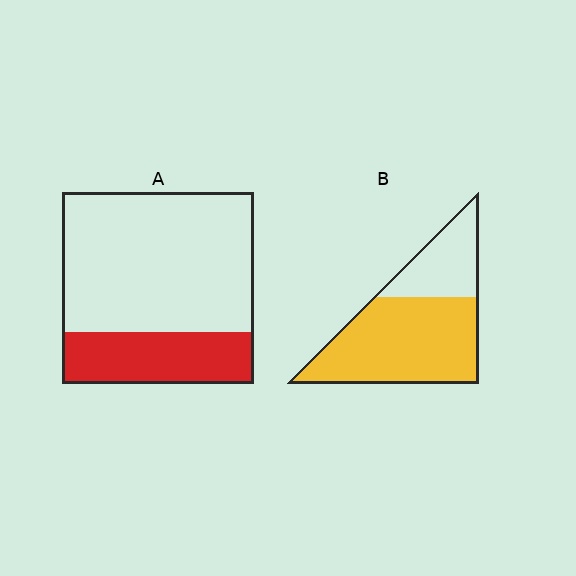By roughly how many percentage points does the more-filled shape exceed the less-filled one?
By roughly 45 percentage points (B over A).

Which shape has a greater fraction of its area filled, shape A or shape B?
Shape B.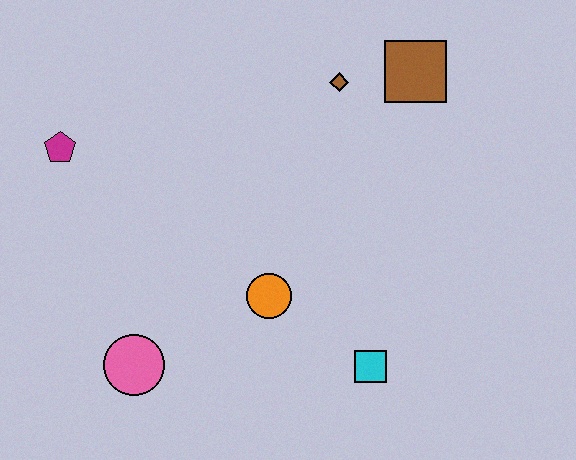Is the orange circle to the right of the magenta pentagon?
Yes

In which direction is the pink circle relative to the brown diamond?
The pink circle is below the brown diamond.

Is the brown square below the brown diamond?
No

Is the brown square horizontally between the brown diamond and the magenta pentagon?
No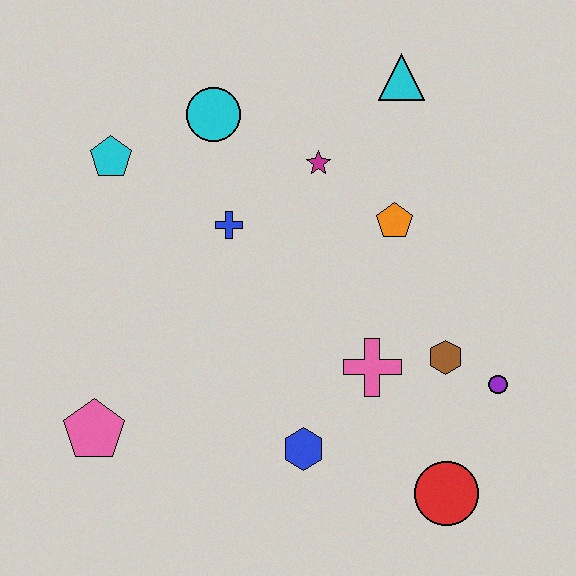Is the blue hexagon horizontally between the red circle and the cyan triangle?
No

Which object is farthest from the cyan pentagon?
The red circle is farthest from the cyan pentagon.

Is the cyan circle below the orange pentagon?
No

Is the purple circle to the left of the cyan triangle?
No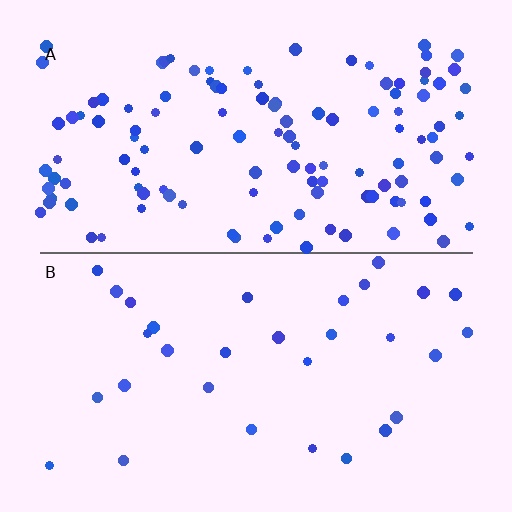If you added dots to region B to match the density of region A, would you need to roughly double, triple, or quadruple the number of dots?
Approximately quadruple.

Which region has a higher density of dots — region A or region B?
A (the top).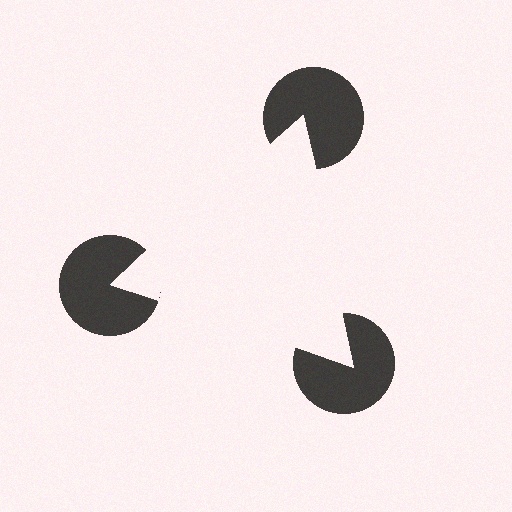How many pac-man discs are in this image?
There are 3 — one at each vertex of the illusory triangle.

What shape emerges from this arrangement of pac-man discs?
An illusory triangle — its edges are inferred from the aligned wedge cuts in the pac-man discs, not physically drawn.